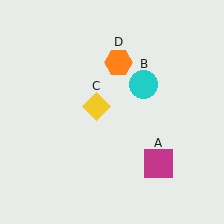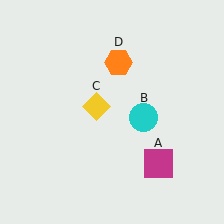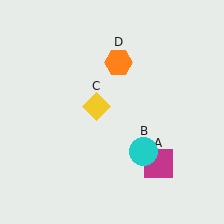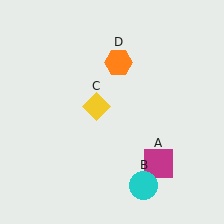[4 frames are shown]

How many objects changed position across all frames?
1 object changed position: cyan circle (object B).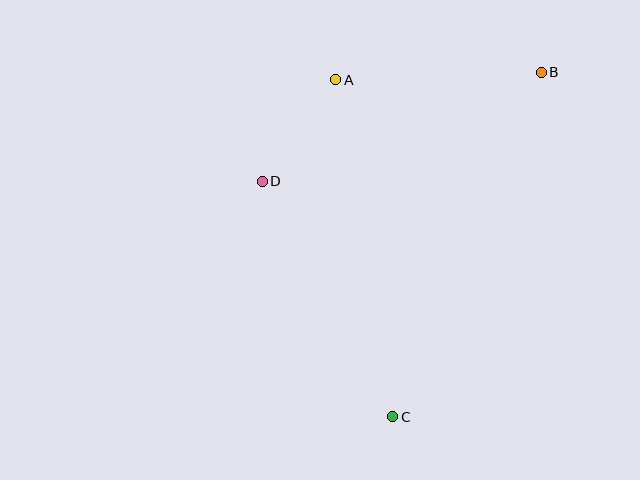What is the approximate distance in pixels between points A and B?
The distance between A and B is approximately 206 pixels.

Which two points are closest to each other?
Points A and D are closest to each other.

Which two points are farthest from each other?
Points B and C are farthest from each other.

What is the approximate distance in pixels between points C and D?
The distance between C and D is approximately 269 pixels.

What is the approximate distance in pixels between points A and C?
The distance between A and C is approximately 342 pixels.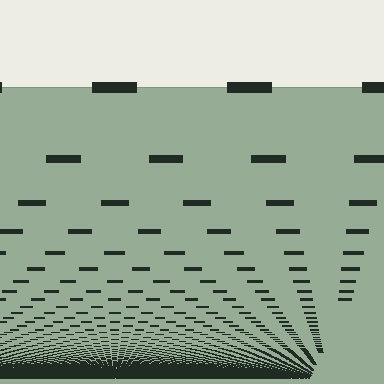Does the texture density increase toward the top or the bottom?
Density increases toward the bottom.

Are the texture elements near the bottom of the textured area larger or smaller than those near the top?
Smaller. The gradient is inverted — elements near the bottom are smaller and denser.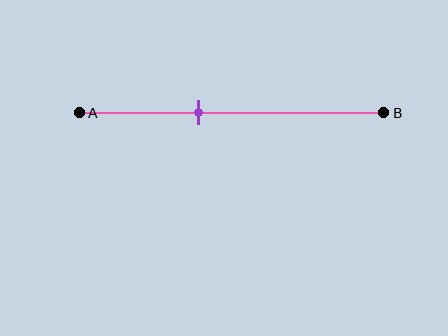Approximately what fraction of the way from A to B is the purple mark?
The purple mark is approximately 40% of the way from A to B.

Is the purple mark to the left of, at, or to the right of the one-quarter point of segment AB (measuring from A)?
The purple mark is to the right of the one-quarter point of segment AB.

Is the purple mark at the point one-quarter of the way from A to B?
No, the mark is at about 40% from A, not at the 25% one-quarter point.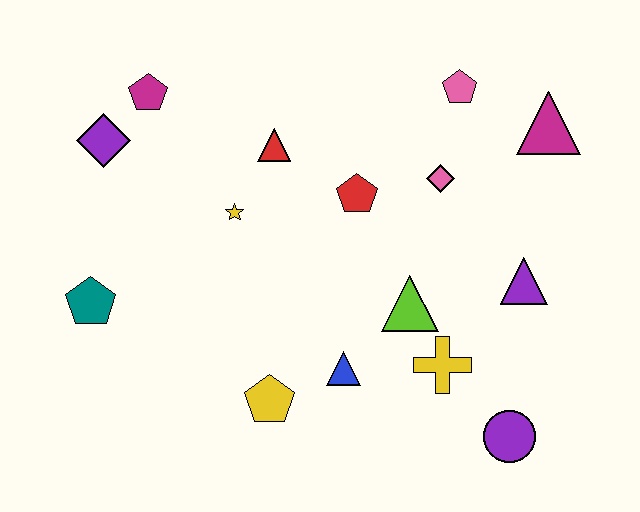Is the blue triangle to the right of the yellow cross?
No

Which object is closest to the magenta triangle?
The pink pentagon is closest to the magenta triangle.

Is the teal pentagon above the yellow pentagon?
Yes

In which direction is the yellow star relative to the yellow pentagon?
The yellow star is above the yellow pentagon.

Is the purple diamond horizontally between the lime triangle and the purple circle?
No